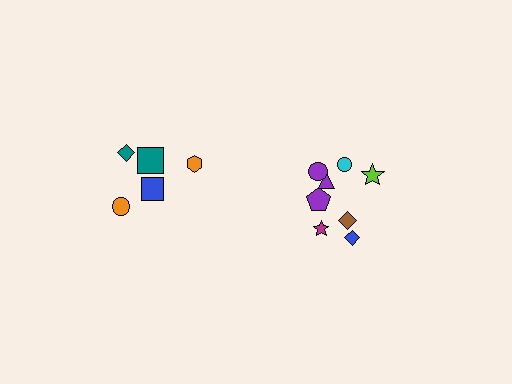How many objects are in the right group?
There are 8 objects.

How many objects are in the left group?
There are 5 objects.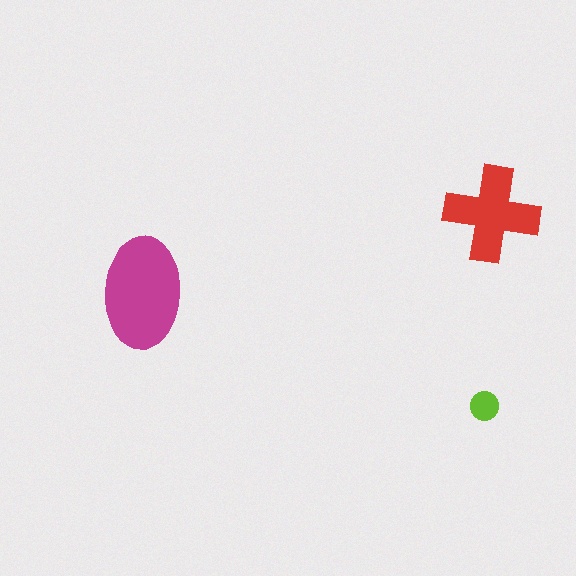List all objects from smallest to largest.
The lime circle, the red cross, the magenta ellipse.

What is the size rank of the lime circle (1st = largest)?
3rd.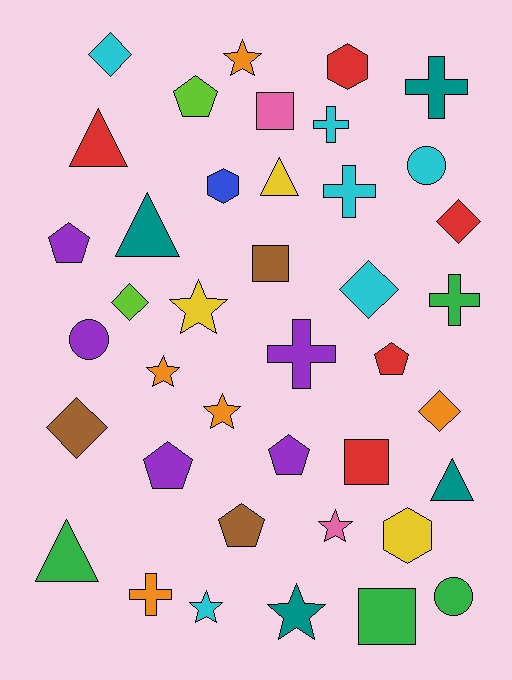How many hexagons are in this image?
There are 3 hexagons.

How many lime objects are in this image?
There are 2 lime objects.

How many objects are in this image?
There are 40 objects.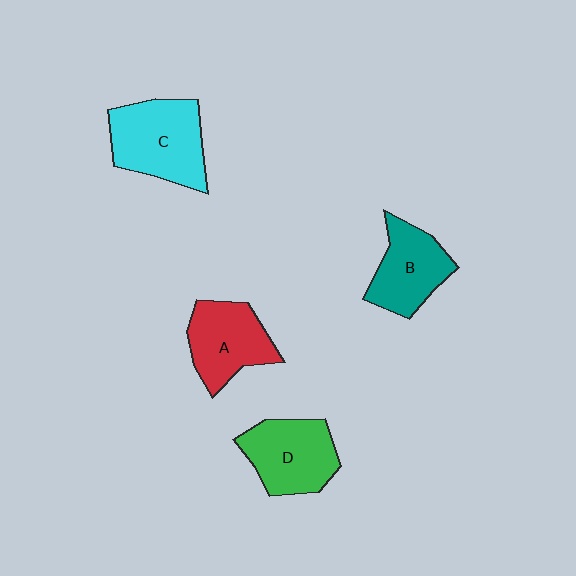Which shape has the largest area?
Shape C (cyan).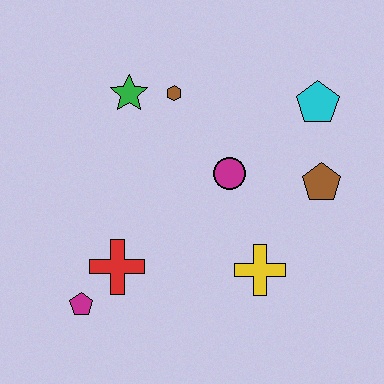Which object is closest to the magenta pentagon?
The red cross is closest to the magenta pentagon.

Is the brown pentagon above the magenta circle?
No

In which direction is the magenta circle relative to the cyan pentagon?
The magenta circle is to the left of the cyan pentagon.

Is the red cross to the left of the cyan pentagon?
Yes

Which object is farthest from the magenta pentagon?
The cyan pentagon is farthest from the magenta pentagon.